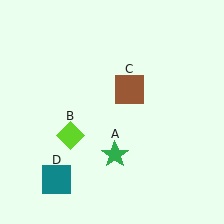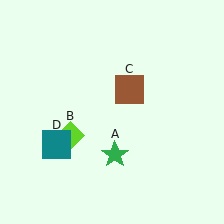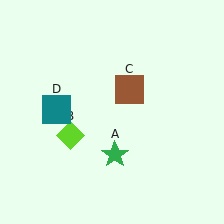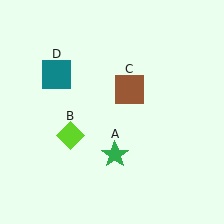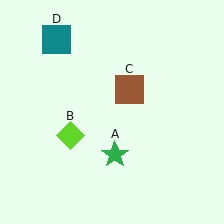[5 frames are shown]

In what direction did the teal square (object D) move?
The teal square (object D) moved up.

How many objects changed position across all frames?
1 object changed position: teal square (object D).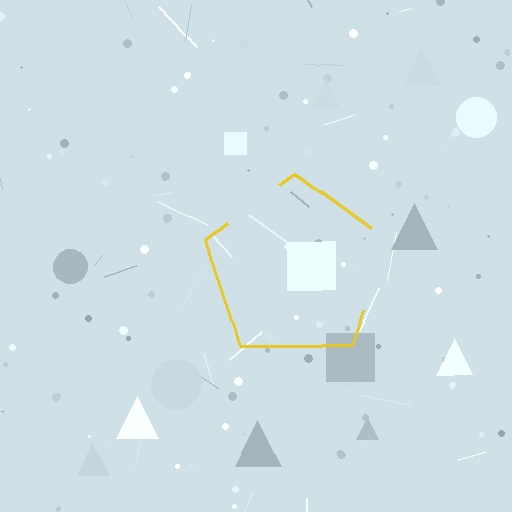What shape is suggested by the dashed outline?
The dashed outline suggests a pentagon.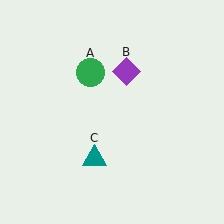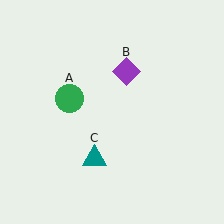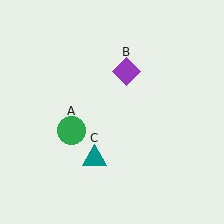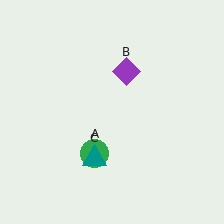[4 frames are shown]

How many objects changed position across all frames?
1 object changed position: green circle (object A).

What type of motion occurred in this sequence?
The green circle (object A) rotated counterclockwise around the center of the scene.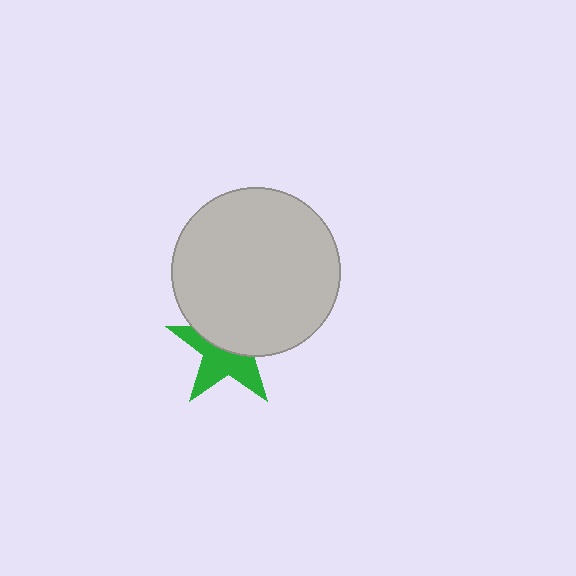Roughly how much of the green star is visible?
About half of it is visible (roughly 50%).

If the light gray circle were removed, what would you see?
You would see the complete green star.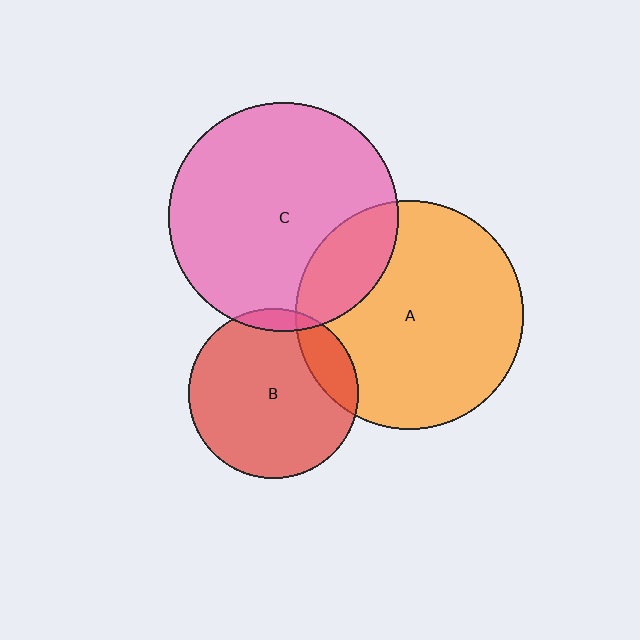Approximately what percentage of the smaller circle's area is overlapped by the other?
Approximately 20%.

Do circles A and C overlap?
Yes.